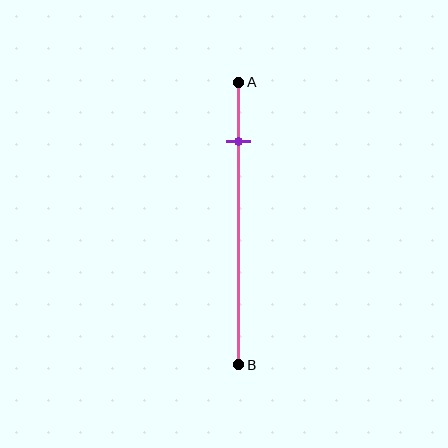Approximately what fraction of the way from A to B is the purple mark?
The purple mark is approximately 20% of the way from A to B.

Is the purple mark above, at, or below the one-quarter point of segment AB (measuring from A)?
The purple mark is above the one-quarter point of segment AB.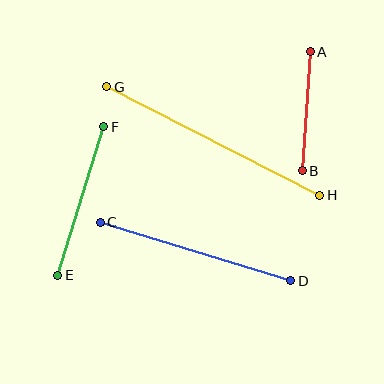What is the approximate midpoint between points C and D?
The midpoint is at approximately (196, 252) pixels.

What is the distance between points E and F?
The distance is approximately 156 pixels.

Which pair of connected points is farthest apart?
Points G and H are farthest apart.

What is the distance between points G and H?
The distance is approximately 239 pixels.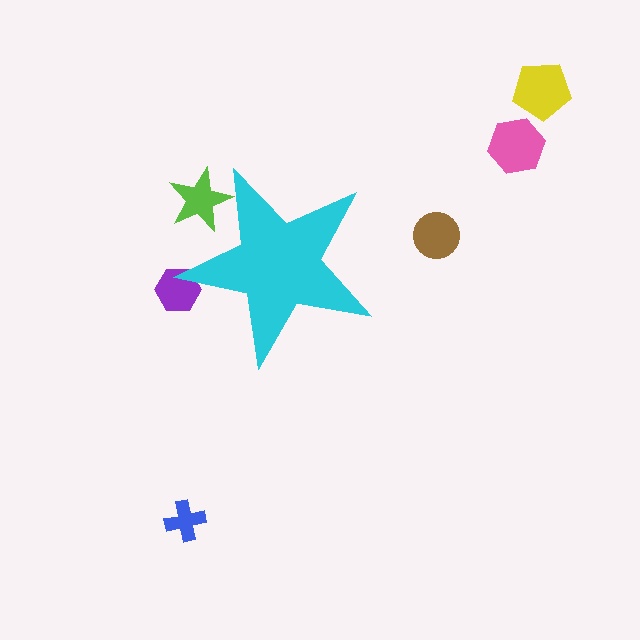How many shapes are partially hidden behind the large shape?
2 shapes are partially hidden.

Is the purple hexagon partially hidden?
Yes, the purple hexagon is partially hidden behind the cyan star.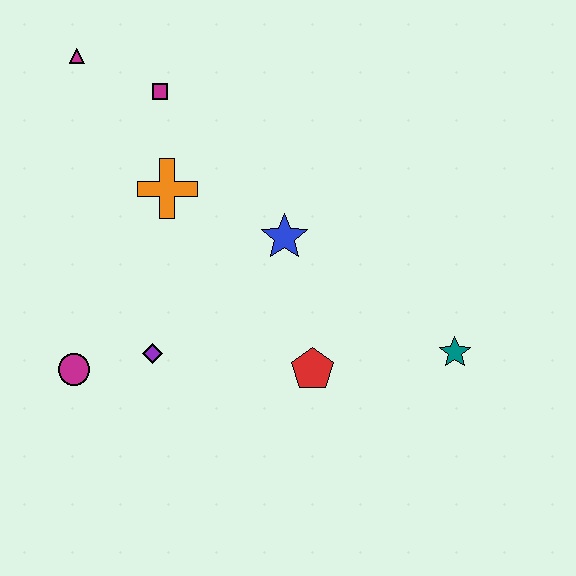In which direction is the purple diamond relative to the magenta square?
The purple diamond is below the magenta square.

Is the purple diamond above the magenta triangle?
No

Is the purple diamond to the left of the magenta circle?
No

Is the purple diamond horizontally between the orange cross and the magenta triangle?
Yes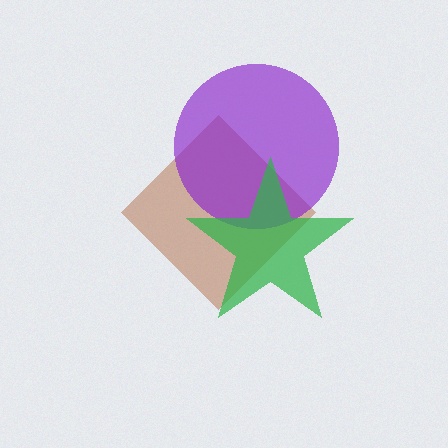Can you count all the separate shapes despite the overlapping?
Yes, there are 3 separate shapes.